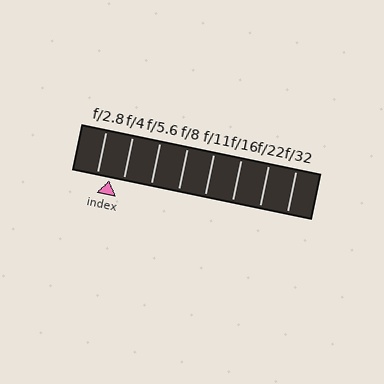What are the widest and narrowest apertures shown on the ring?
The widest aperture shown is f/2.8 and the narrowest is f/32.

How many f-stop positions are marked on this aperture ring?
There are 8 f-stop positions marked.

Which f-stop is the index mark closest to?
The index mark is closest to f/4.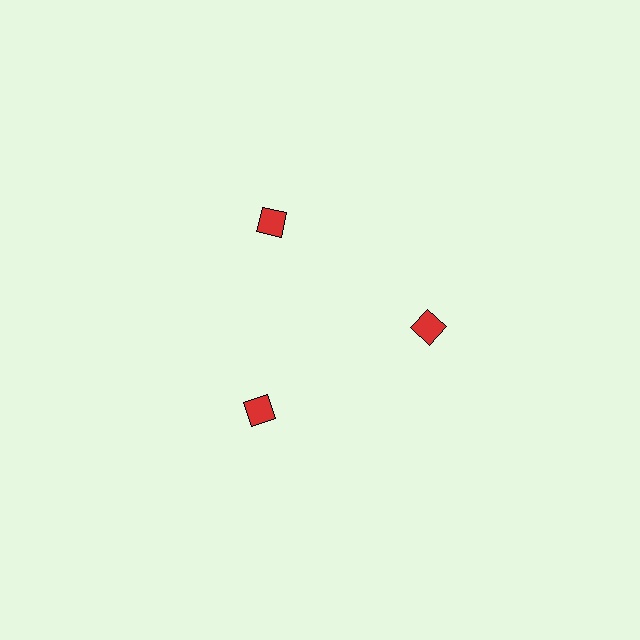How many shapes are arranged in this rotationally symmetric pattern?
There are 3 shapes, arranged in 3 groups of 1.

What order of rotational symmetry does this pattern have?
This pattern has 3-fold rotational symmetry.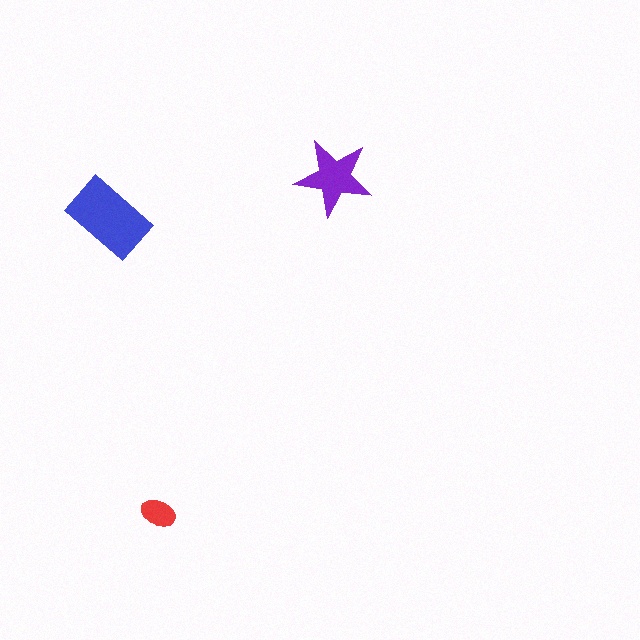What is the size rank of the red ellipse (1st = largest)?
3rd.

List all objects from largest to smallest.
The blue rectangle, the purple star, the red ellipse.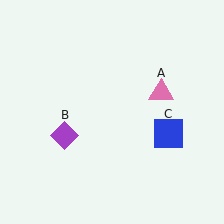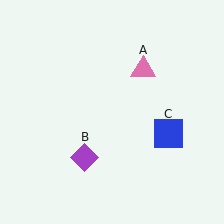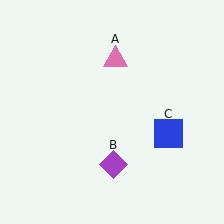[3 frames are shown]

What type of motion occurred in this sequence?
The pink triangle (object A), purple diamond (object B) rotated counterclockwise around the center of the scene.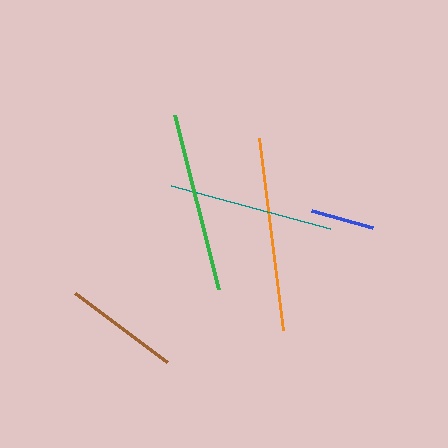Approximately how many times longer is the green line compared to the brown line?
The green line is approximately 1.6 times the length of the brown line.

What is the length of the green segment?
The green segment is approximately 180 pixels long.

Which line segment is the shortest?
The blue line is the shortest at approximately 63 pixels.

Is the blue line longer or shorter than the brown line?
The brown line is longer than the blue line.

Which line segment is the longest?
The orange line is the longest at approximately 193 pixels.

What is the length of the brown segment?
The brown segment is approximately 115 pixels long.